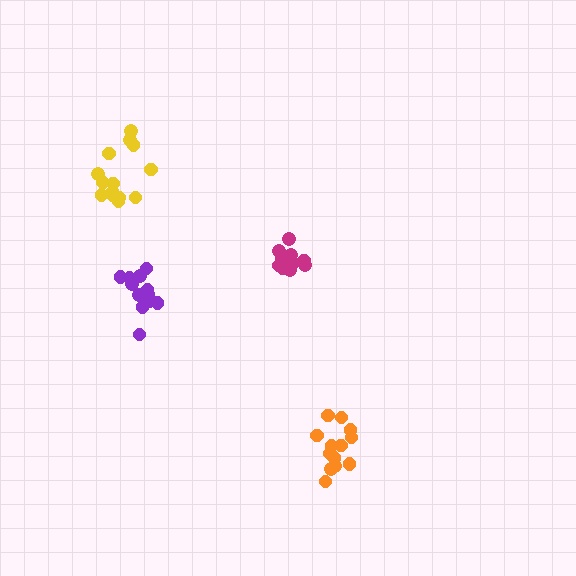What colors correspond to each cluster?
The clusters are colored: magenta, purple, yellow, orange.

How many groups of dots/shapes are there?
There are 4 groups.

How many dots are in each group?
Group 1: 12 dots, Group 2: 13 dots, Group 3: 15 dots, Group 4: 13 dots (53 total).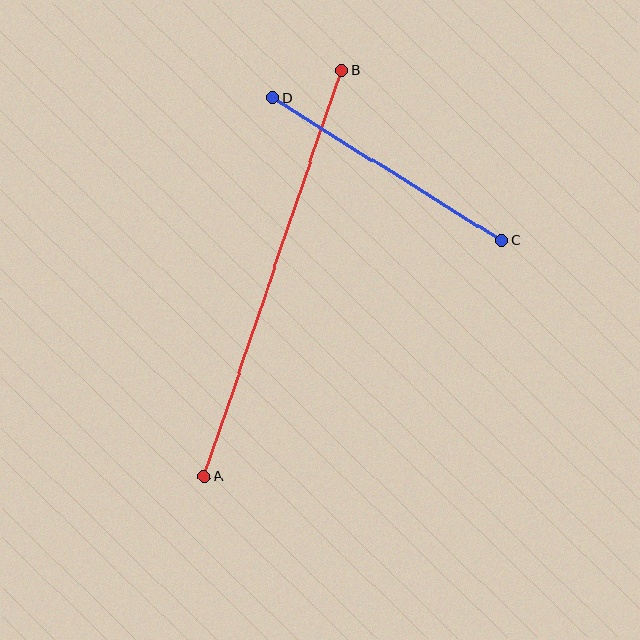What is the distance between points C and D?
The distance is approximately 270 pixels.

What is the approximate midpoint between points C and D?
The midpoint is at approximately (387, 169) pixels.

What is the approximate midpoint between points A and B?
The midpoint is at approximately (273, 273) pixels.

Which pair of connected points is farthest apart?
Points A and B are farthest apart.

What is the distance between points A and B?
The distance is approximately 429 pixels.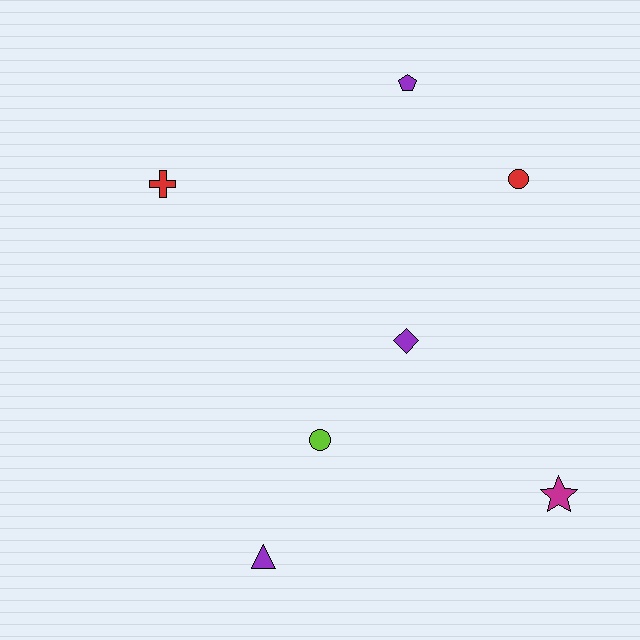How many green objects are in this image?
There are no green objects.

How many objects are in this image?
There are 7 objects.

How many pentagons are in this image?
There is 1 pentagon.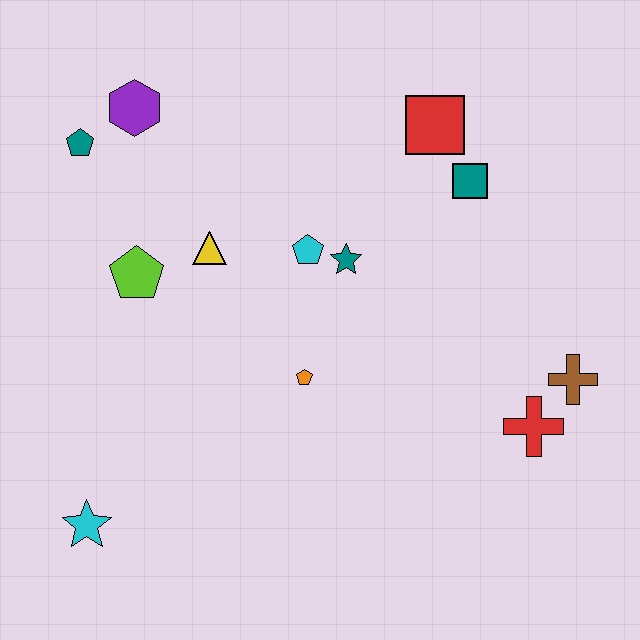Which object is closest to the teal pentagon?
The purple hexagon is closest to the teal pentagon.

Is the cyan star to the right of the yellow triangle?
No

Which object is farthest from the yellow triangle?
The brown cross is farthest from the yellow triangle.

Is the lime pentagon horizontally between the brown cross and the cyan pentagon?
No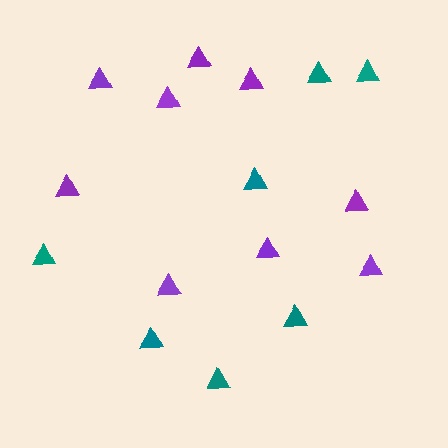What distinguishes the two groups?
There are 2 groups: one group of teal triangles (7) and one group of purple triangles (9).